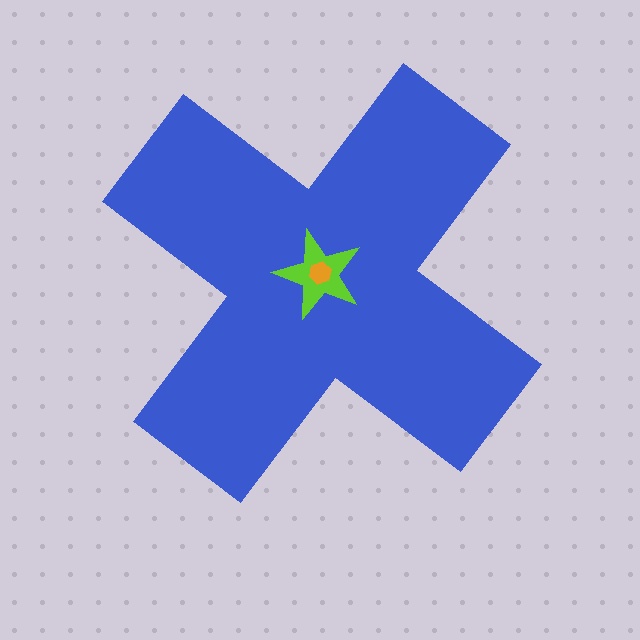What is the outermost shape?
The blue cross.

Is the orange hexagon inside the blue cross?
Yes.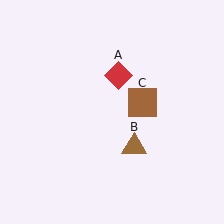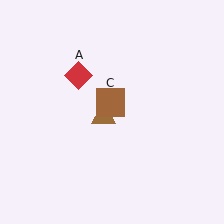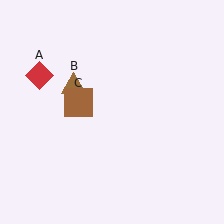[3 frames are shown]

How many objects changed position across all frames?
3 objects changed position: red diamond (object A), brown triangle (object B), brown square (object C).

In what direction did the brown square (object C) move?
The brown square (object C) moved left.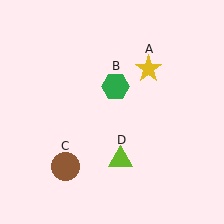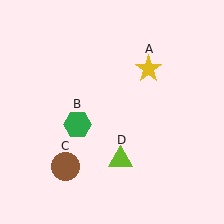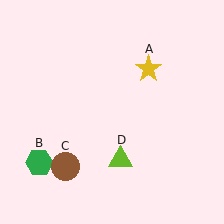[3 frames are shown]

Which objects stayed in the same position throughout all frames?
Yellow star (object A) and brown circle (object C) and lime triangle (object D) remained stationary.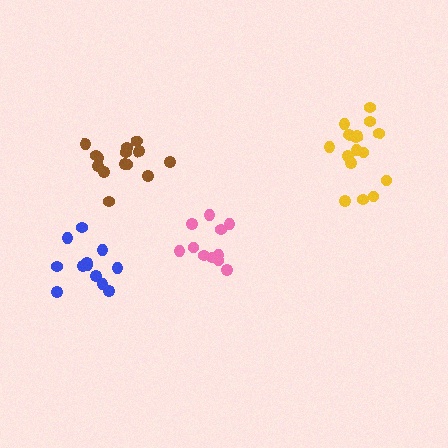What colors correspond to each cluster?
The clusters are colored: blue, pink, yellow, brown.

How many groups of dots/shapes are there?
There are 4 groups.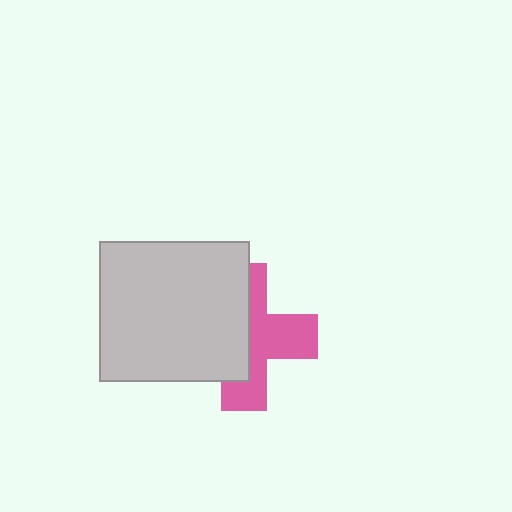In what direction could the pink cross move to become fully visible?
The pink cross could move right. That would shift it out from behind the light gray rectangle entirely.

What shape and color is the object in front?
The object in front is a light gray rectangle.